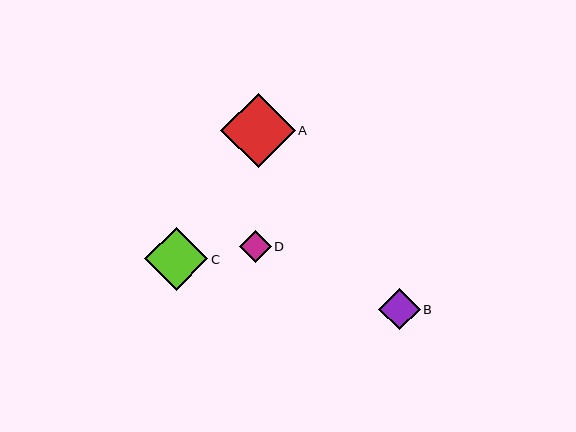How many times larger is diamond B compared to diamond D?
Diamond B is approximately 1.3 times the size of diamond D.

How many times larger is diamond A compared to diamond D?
Diamond A is approximately 2.3 times the size of diamond D.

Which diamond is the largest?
Diamond A is the largest with a size of approximately 74 pixels.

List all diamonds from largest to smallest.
From largest to smallest: A, C, B, D.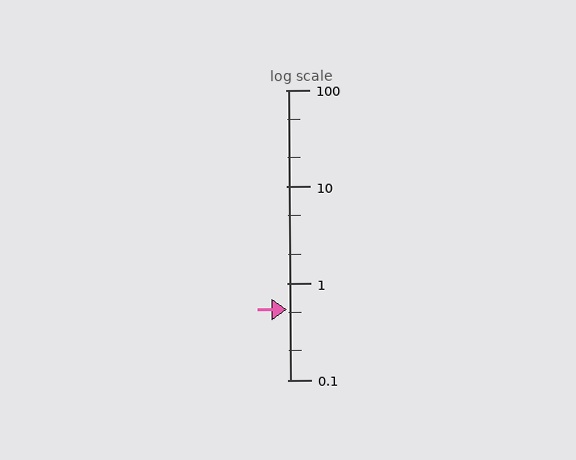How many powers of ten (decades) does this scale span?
The scale spans 3 decades, from 0.1 to 100.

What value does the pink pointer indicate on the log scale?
The pointer indicates approximately 0.53.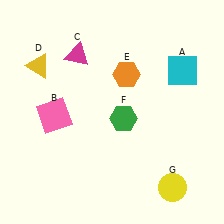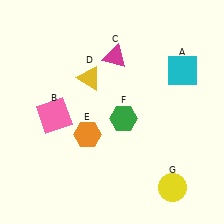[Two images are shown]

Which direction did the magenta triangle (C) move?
The magenta triangle (C) moved right.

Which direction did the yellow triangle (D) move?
The yellow triangle (D) moved right.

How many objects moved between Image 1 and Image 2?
3 objects moved between the two images.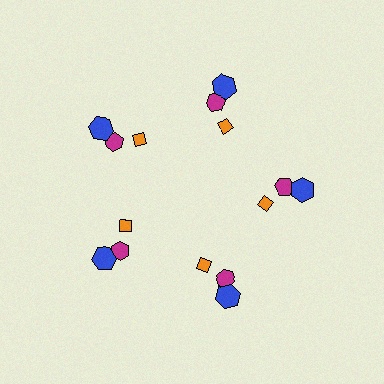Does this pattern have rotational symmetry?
Yes, this pattern has 5-fold rotational symmetry. It looks the same after rotating 72 degrees around the center.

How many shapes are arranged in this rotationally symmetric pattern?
There are 15 shapes, arranged in 5 groups of 3.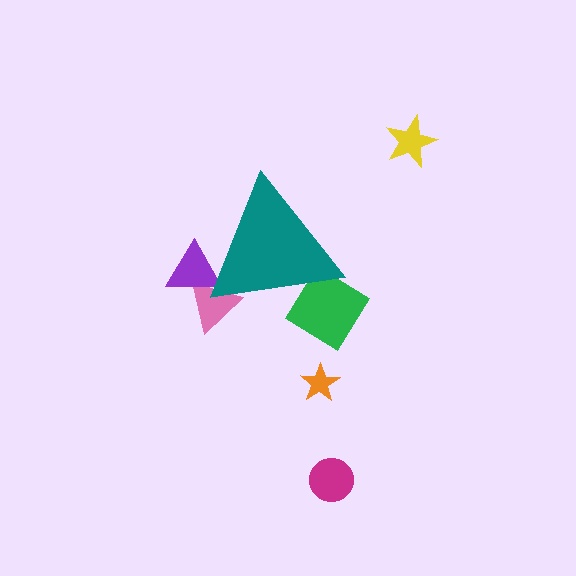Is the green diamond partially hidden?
Yes, the green diamond is partially hidden behind the teal triangle.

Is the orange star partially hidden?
No, the orange star is fully visible.